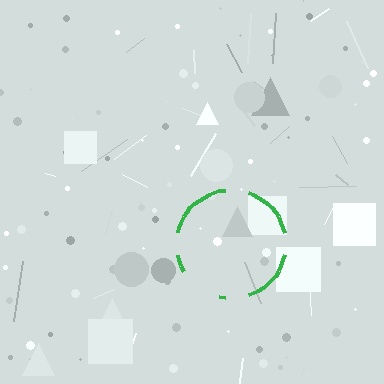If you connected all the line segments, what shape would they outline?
They would outline a circle.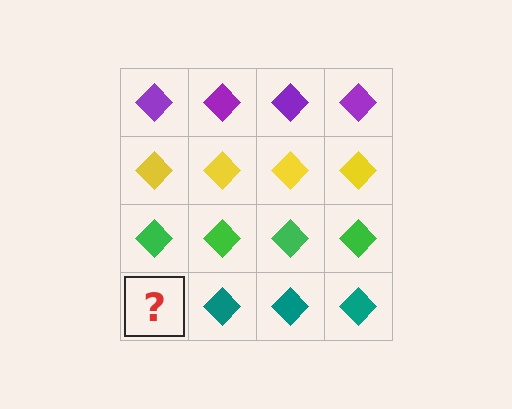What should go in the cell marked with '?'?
The missing cell should contain a teal diamond.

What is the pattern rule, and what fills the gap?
The rule is that each row has a consistent color. The gap should be filled with a teal diamond.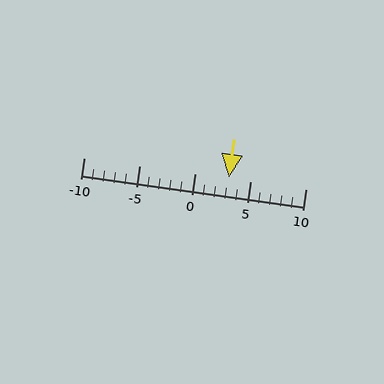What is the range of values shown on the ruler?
The ruler shows values from -10 to 10.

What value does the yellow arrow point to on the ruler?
The yellow arrow points to approximately 3.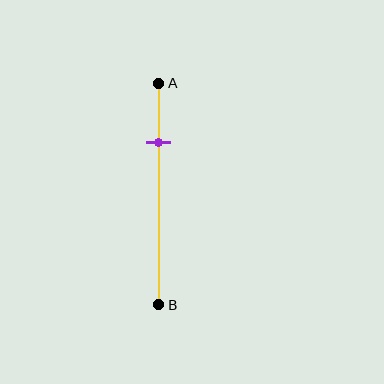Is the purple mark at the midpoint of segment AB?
No, the mark is at about 25% from A, not at the 50% midpoint.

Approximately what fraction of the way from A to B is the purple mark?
The purple mark is approximately 25% of the way from A to B.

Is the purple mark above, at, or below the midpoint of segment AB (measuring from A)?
The purple mark is above the midpoint of segment AB.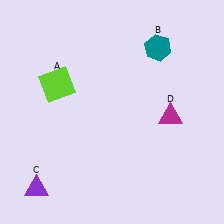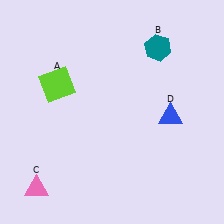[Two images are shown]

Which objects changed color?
C changed from purple to pink. D changed from magenta to blue.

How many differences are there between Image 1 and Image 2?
There are 2 differences between the two images.